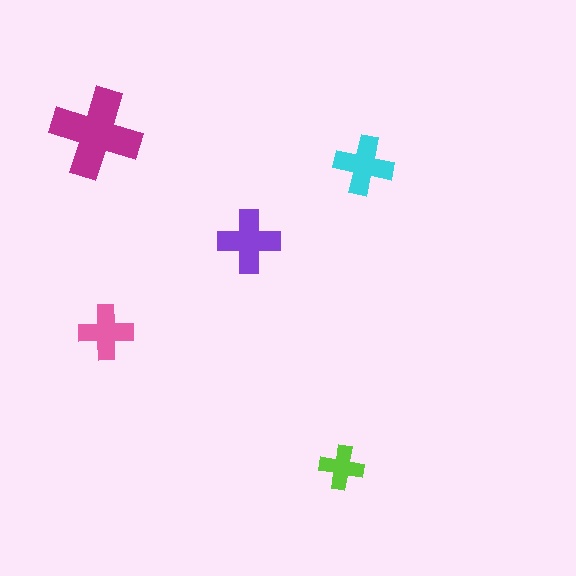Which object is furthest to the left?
The magenta cross is leftmost.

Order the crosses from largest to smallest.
the magenta one, the purple one, the cyan one, the pink one, the lime one.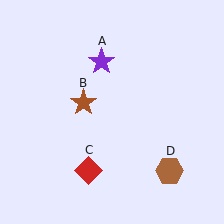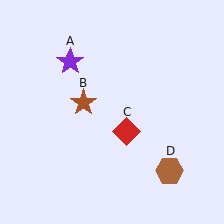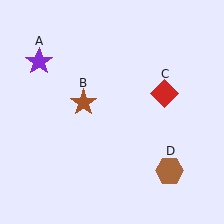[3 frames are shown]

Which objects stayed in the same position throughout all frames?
Brown star (object B) and brown hexagon (object D) remained stationary.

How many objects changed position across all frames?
2 objects changed position: purple star (object A), red diamond (object C).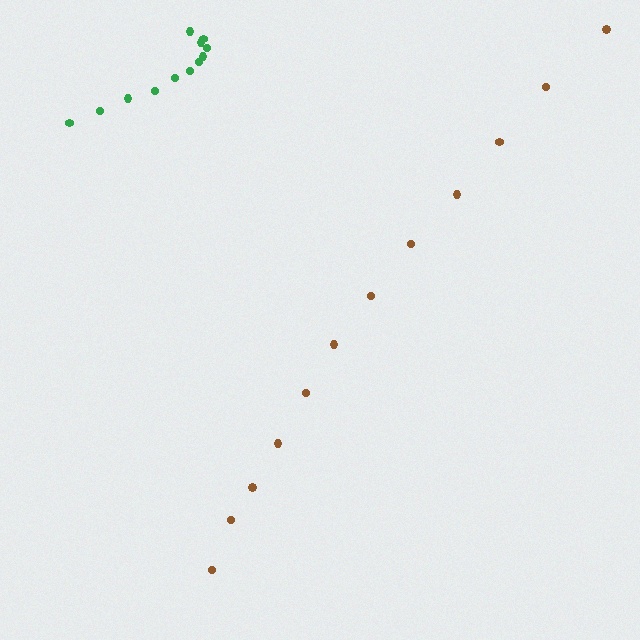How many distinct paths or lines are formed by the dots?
There are 2 distinct paths.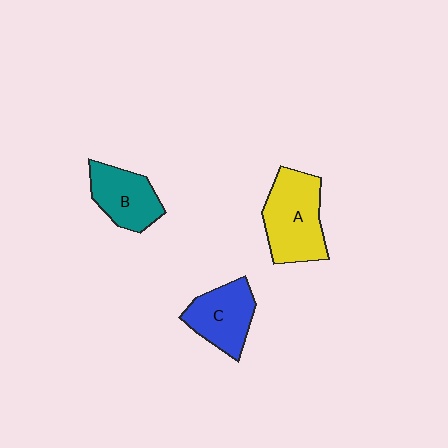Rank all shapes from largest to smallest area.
From largest to smallest: A (yellow), C (blue), B (teal).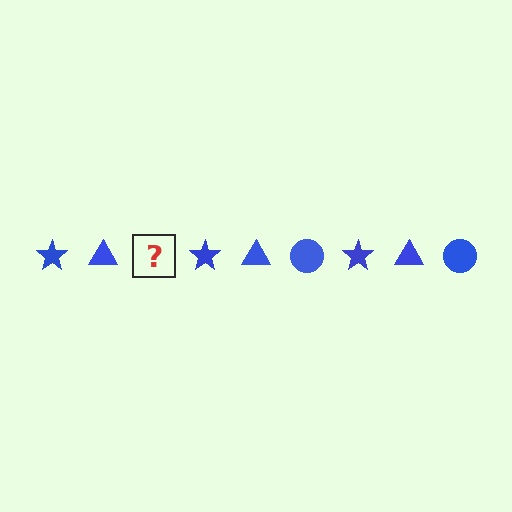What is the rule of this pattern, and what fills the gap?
The rule is that the pattern cycles through star, triangle, circle shapes in blue. The gap should be filled with a blue circle.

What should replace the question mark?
The question mark should be replaced with a blue circle.